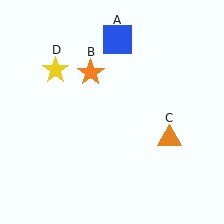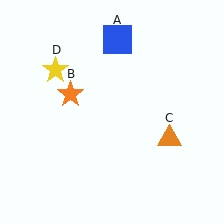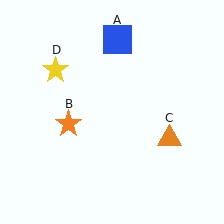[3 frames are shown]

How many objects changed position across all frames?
1 object changed position: orange star (object B).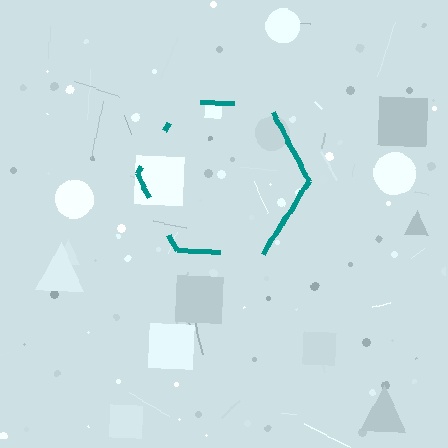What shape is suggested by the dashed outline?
The dashed outline suggests a hexagon.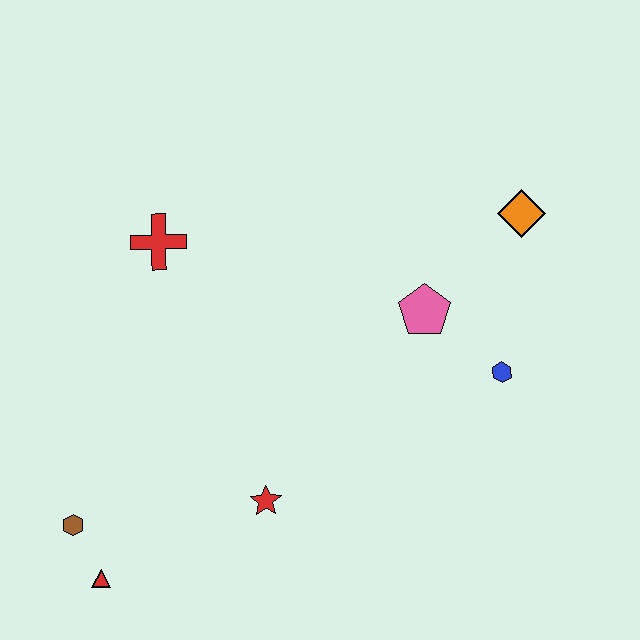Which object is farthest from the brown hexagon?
The orange diamond is farthest from the brown hexagon.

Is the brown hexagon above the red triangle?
Yes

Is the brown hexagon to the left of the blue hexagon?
Yes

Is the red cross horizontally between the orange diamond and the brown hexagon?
Yes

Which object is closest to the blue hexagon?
The pink pentagon is closest to the blue hexagon.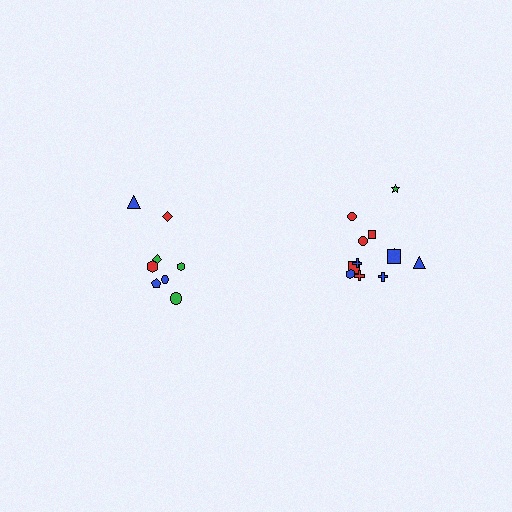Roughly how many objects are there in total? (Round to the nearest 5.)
Roughly 20 objects in total.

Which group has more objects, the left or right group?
The right group.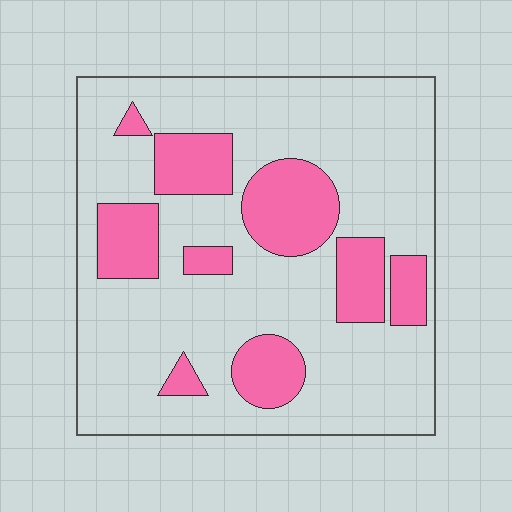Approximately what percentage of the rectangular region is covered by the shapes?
Approximately 25%.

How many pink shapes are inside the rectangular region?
9.